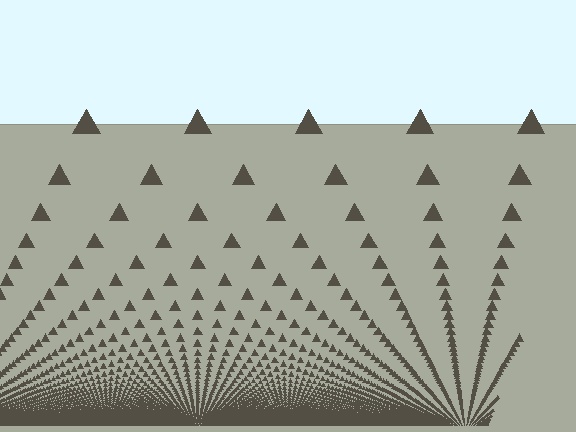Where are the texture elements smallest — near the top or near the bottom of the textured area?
Near the bottom.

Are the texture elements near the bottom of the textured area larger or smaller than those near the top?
Smaller. The gradient is inverted — elements near the bottom are smaller and denser.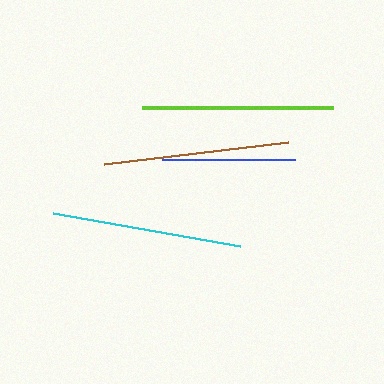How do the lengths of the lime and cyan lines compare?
The lime and cyan lines are approximately the same length.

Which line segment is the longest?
The lime line is the longest at approximately 191 pixels.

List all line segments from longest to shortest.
From longest to shortest: lime, cyan, brown, blue.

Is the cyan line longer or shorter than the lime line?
The lime line is longer than the cyan line.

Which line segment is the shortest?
The blue line is the shortest at approximately 133 pixels.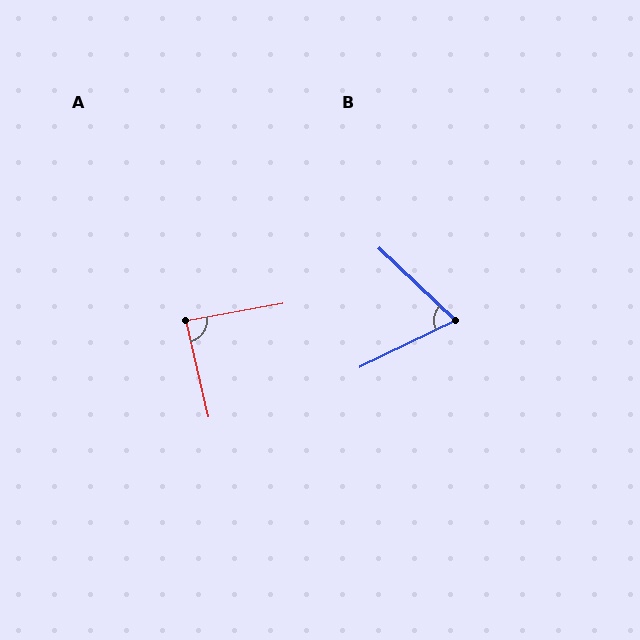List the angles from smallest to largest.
B (69°), A (87°).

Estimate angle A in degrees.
Approximately 87 degrees.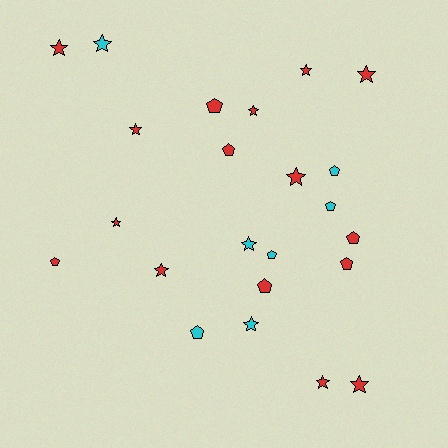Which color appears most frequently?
Red, with 16 objects.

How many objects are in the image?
There are 23 objects.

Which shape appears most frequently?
Star, with 13 objects.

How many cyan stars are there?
There are 3 cyan stars.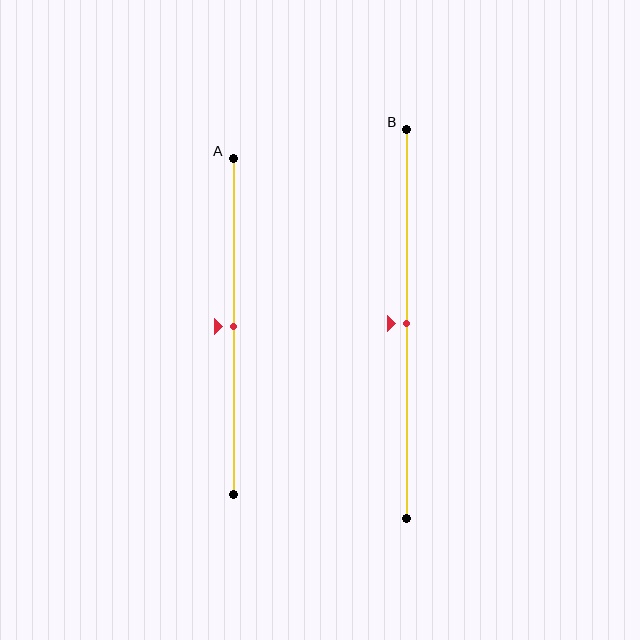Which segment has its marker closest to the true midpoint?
Segment A has its marker closest to the true midpoint.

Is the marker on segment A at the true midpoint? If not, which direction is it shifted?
Yes, the marker on segment A is at the true midpoint.